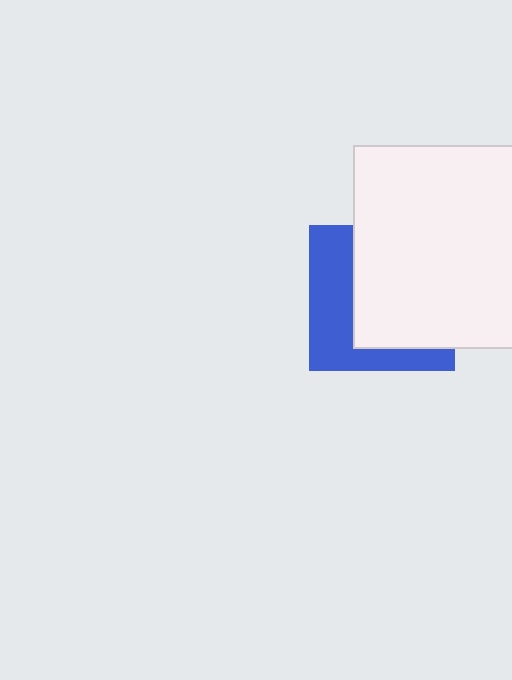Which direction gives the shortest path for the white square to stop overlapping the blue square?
Moving right gives the shortest separation.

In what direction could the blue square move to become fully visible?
The blue square could move left. That would shift it out from behind the white square entirely.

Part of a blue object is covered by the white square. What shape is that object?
It is a square.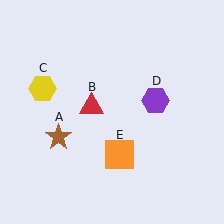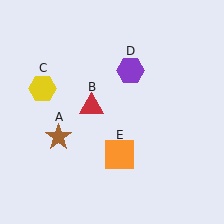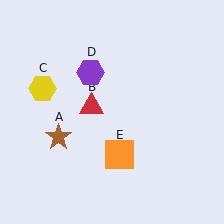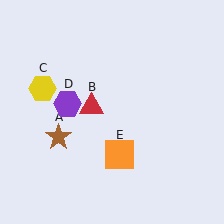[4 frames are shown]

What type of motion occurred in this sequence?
The purple hexagon (object D) rotated counterclockwise around the center of the scene.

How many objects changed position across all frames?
1 object changed position: purple hexagon (object D).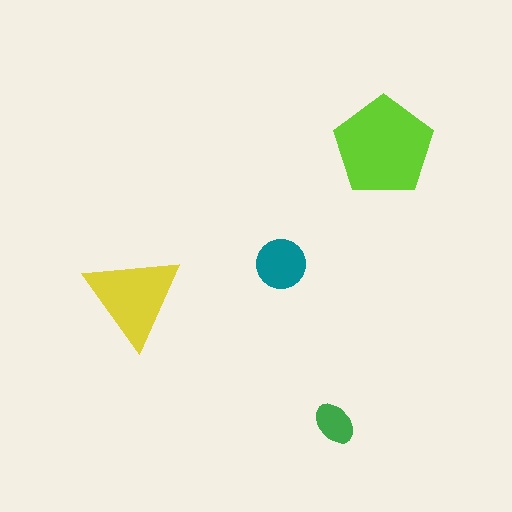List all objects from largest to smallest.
The lime pentagon, the yellow triangle, the teal circle, the green ellipse.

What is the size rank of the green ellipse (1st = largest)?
4th.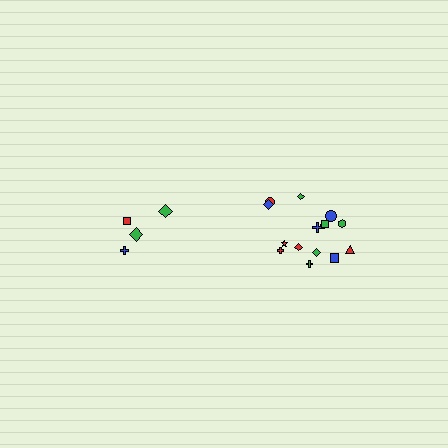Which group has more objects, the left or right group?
The right group.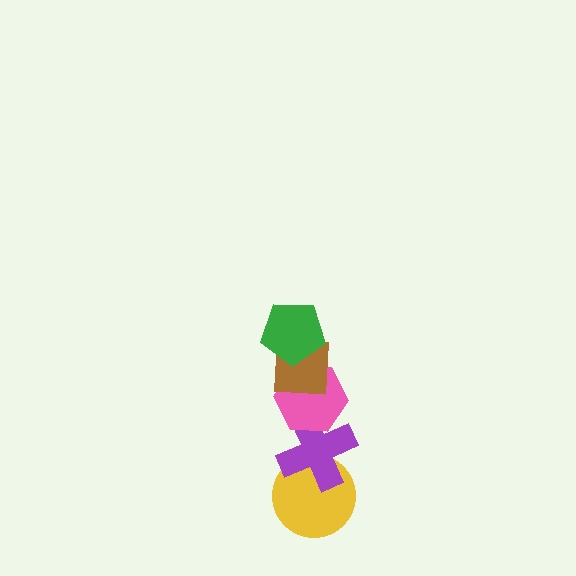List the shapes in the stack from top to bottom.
From top to bottom: the green pentagon, the brown square, the pink hexagon, the purple cross, the yellow circle.